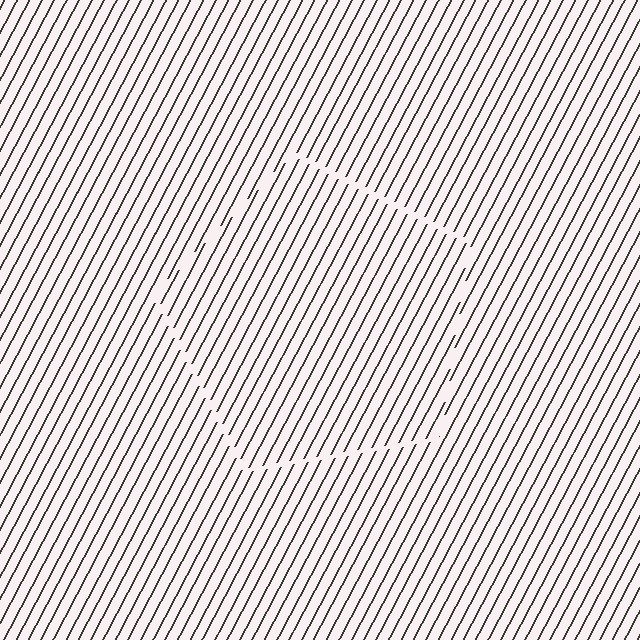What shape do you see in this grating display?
An illusory pentagon. The interior of the shape contains the same grating, shifted by half a period — the contour is defined by the phase discontinuity where line-ends from the inner and outer gratings abut.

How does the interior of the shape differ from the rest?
The interior of the shape contains the same grating, shifted by half a period — the contour is defined by the phase discontinuity where line-ends from the inner and outer gratings abut.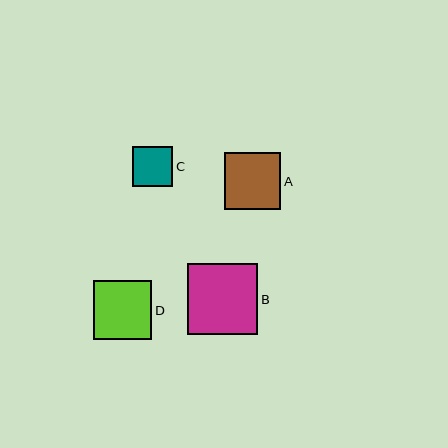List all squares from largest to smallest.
From largest to smallest: B, D, A, C.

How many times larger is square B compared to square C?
Square B is approximately 1.7 times the size of square C.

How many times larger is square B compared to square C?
Square B is approximately 1.7 times the size of square C.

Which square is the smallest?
Square C is the smallest with a size of approximately 40 pixels.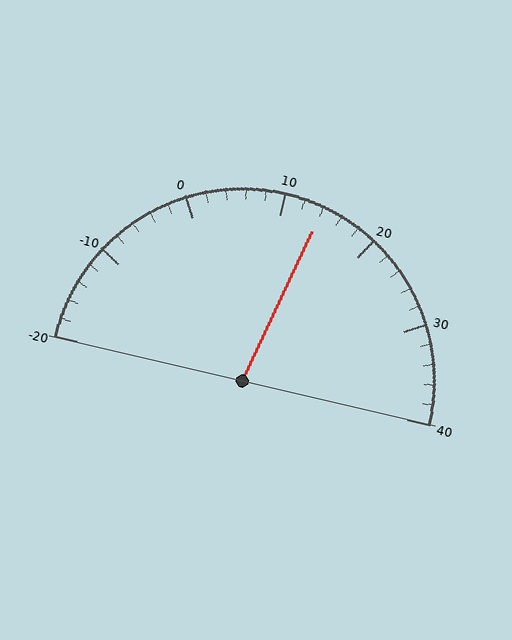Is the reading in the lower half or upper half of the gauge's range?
The reading is in the upper half of the range (-20 to 40).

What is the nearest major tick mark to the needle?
The nearest major tick mark is 10.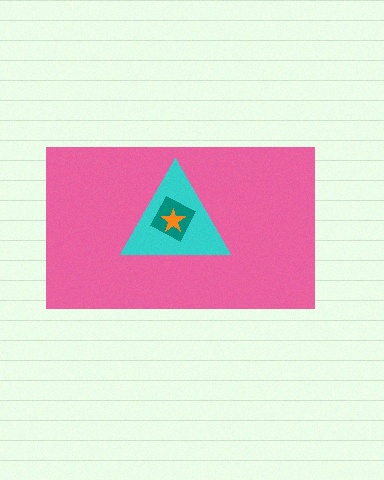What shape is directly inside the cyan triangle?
The teal square.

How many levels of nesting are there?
4.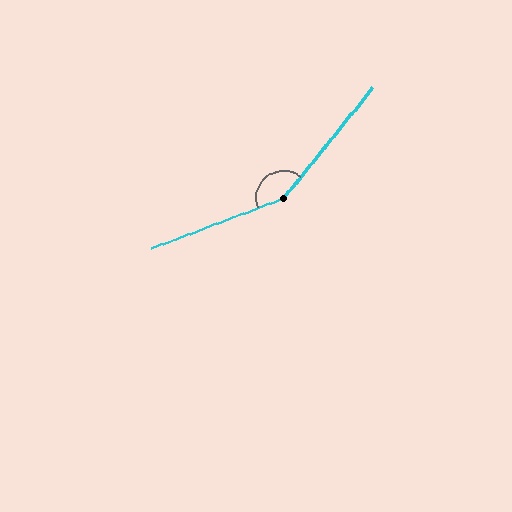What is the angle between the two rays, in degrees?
Approximately 150 degrees.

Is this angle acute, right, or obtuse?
It is obtuse.